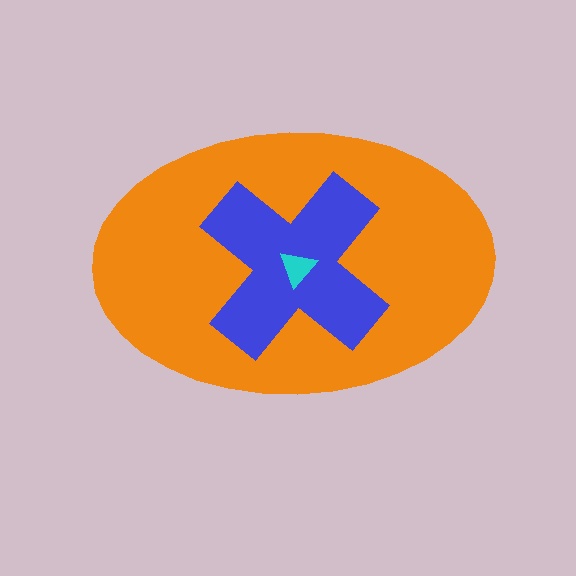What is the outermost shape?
The orange ellipse.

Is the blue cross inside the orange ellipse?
Yes.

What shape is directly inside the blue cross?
The cyan triangle.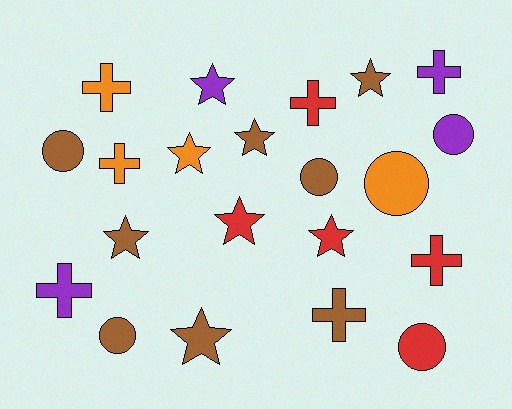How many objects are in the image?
There are 21 objects.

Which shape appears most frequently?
Star, with 8 objects.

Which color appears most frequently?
Brown, with 8 objects.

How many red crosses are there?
There are 2 red crosses.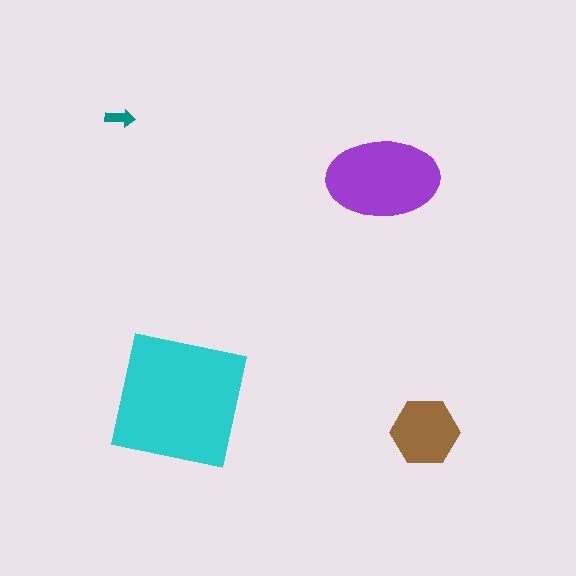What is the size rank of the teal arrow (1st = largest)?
4th.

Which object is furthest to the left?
The teal arrow is leftmost.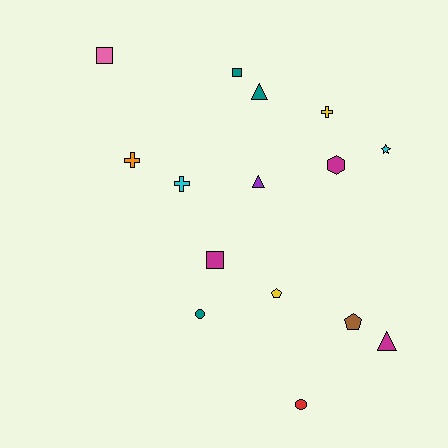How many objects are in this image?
There are 15 objects.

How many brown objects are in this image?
There is 1 brown object.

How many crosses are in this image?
There are 3 crosses.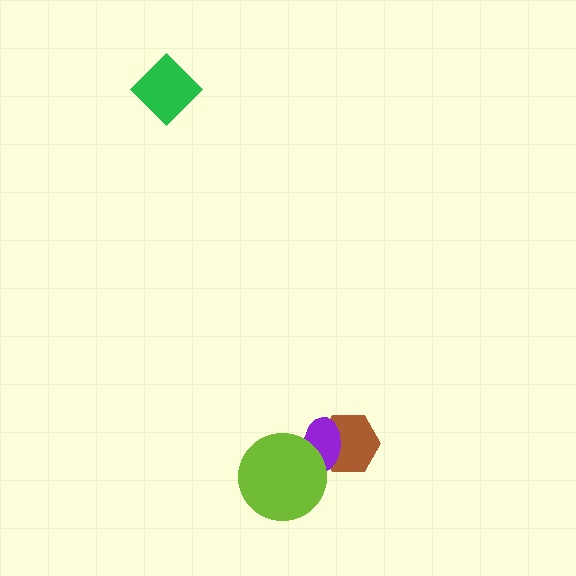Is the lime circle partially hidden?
No, no other shape covers it.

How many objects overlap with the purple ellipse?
2 objects overlap with the purple ellipse.